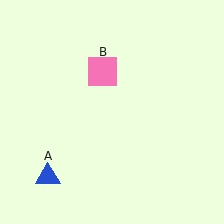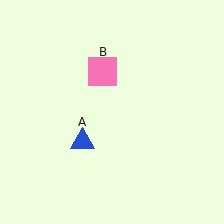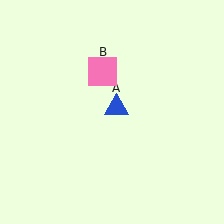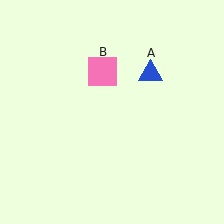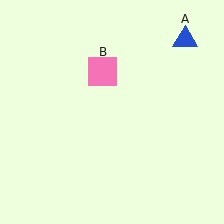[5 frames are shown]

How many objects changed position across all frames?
1 object changed position: blue triangle (object A).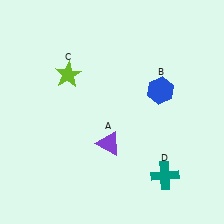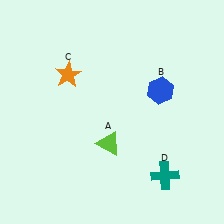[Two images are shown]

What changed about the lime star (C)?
In Image 1, C is lime. In Image 2, it changed to orange.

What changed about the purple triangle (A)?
In Image 1, A is purple. In Image 2, it changed to lime.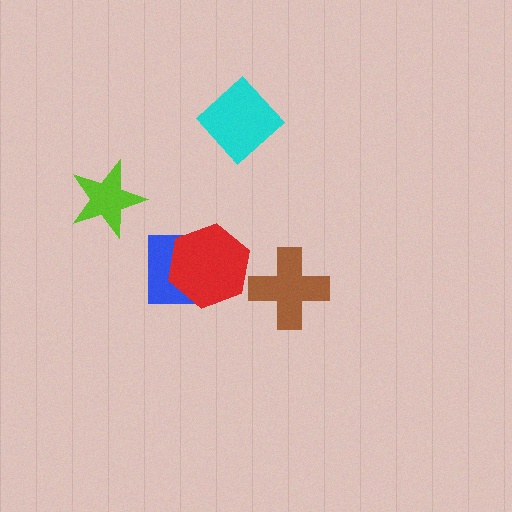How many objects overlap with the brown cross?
0 objects overlap with the brown cross.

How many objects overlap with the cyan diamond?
0 objects overlap with the cyan diamond.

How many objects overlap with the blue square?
1 object overlaps with the blue square.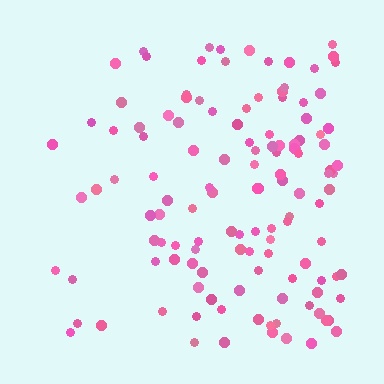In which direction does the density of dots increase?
From left to right, with the right side densest.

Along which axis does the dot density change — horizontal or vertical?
Horizontal.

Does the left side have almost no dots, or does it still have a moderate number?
Still a moderate number, just noticeably fewer than the right.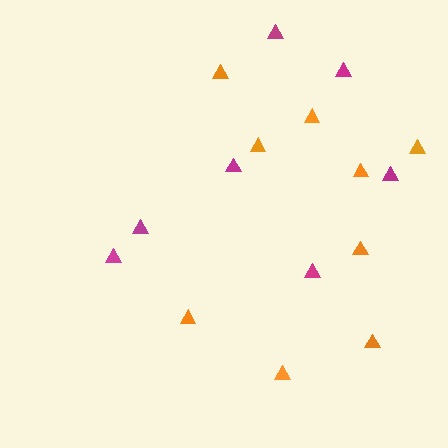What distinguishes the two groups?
There are 2 groups: one group of magenta triangles (7) and one group of orange triangles (9).